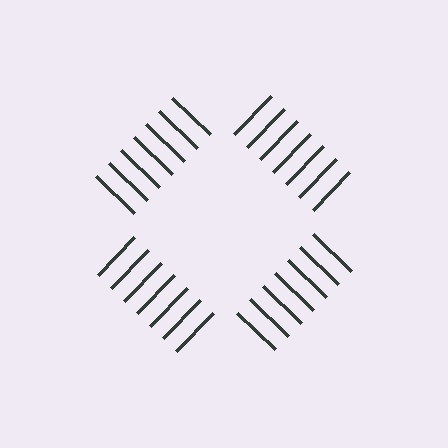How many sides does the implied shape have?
4 sides — the line-ends trace a square.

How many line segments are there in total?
28 — 7 along each of the 4 edges.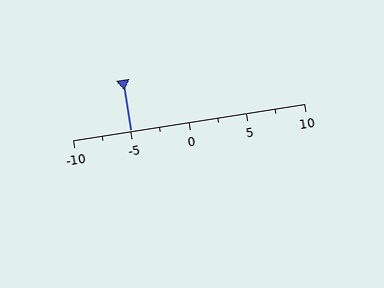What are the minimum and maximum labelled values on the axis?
The axis runs from -10 to 10.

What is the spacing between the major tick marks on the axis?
The major ticks are spaced 5 apart.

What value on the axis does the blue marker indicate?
The marker indicates approximately -5.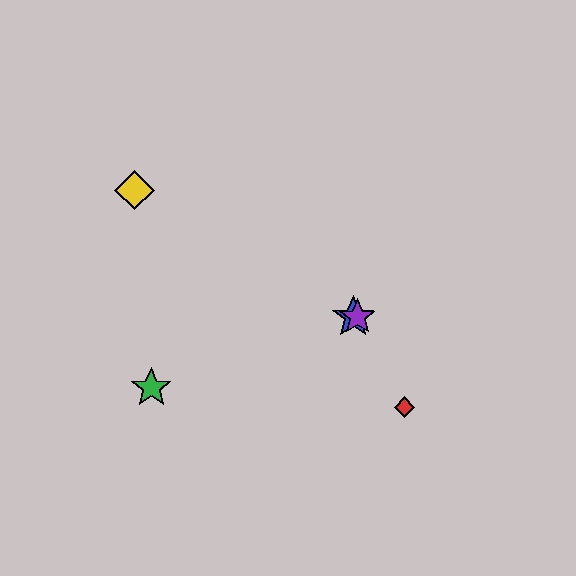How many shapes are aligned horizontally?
2 shapes (the blue star, the purple star) are aligned horizontally.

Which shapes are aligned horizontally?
The blue star, the purple star are aligned horizontally.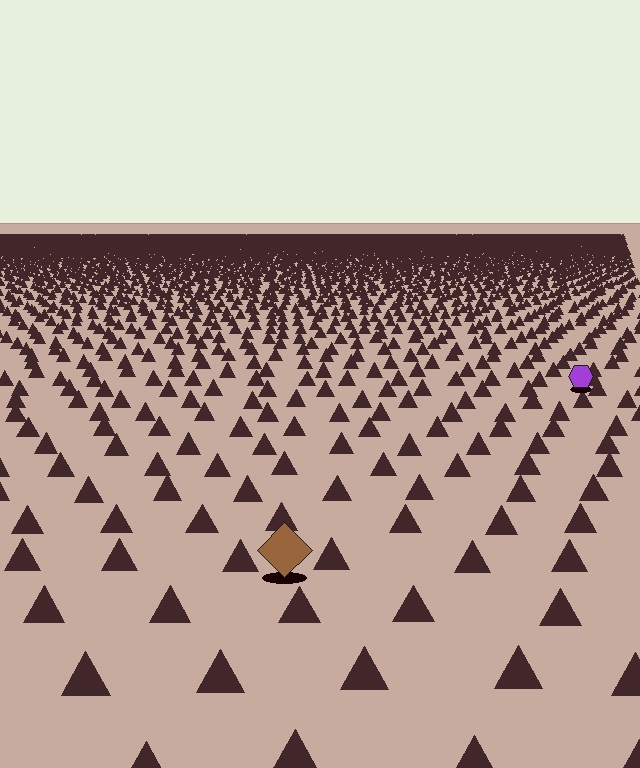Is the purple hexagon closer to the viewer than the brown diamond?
No. The brown diamond is closer — you can tell from the texture gradient: the ground texture is coarser near it.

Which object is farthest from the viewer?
The purple hexagon is farthest from the viewer. It appears smaller and the ground texture around it is denser.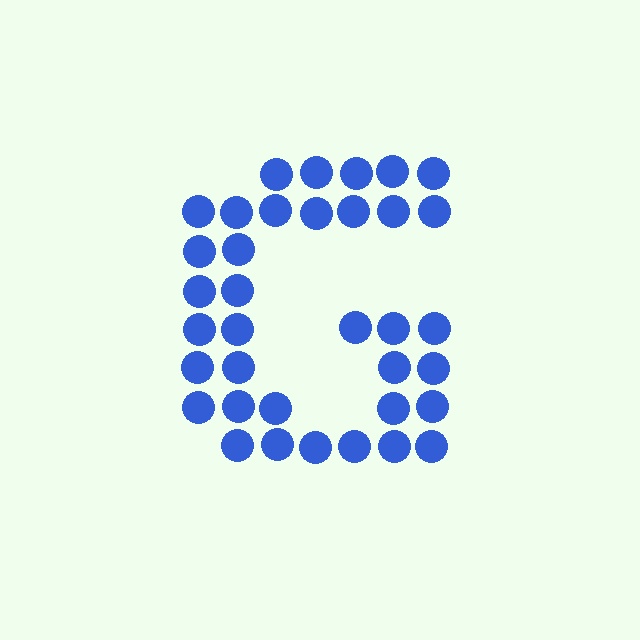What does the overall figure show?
The overall figure shows the letter G.